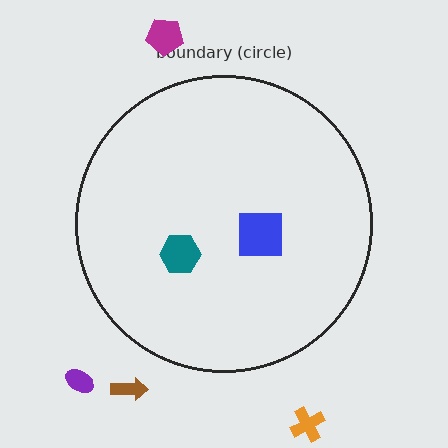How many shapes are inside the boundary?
2 inside, 4 outside.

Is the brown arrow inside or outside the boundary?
Outside.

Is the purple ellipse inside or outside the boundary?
Outside.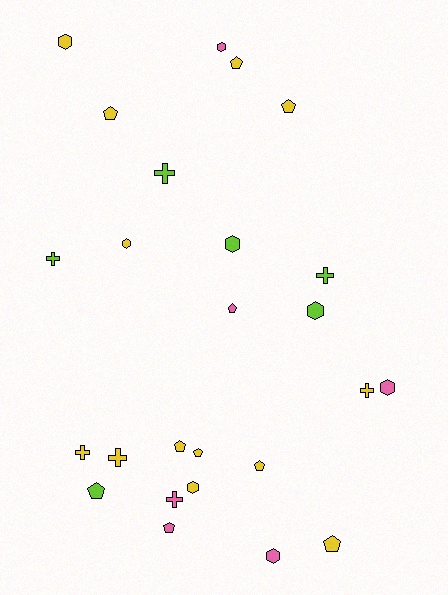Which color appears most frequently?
Yellow, with 13 objects.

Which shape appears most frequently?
Pentagon, with 10 objects.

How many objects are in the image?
There are 25 objects.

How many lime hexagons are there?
There are 2 lime hexagons.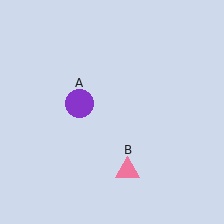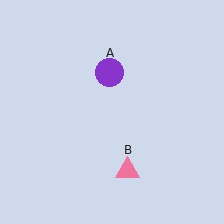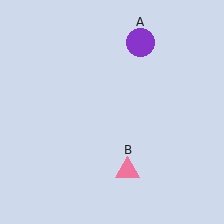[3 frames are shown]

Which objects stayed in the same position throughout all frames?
Pink triangle (object B) remained stationary.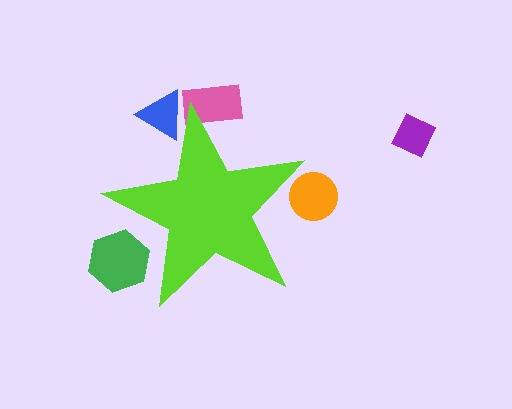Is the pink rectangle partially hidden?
Yes, the pink rectangle is partially hidden behind the lime star.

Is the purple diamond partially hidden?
No, the purple diamond is fully visible.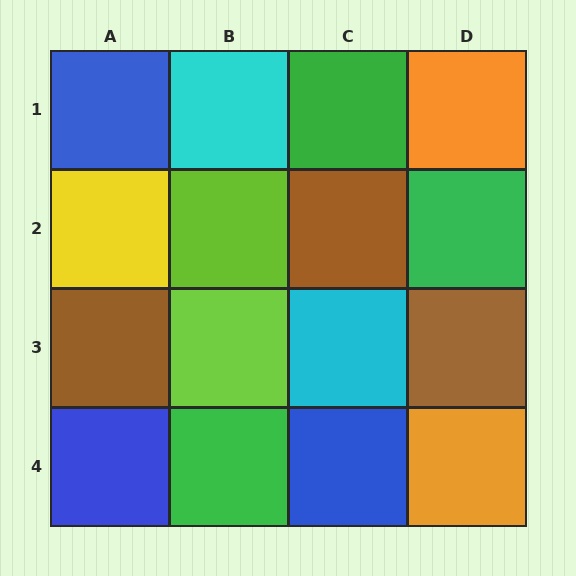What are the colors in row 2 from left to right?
Yellow, lime, brown, green.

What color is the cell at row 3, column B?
Lime.